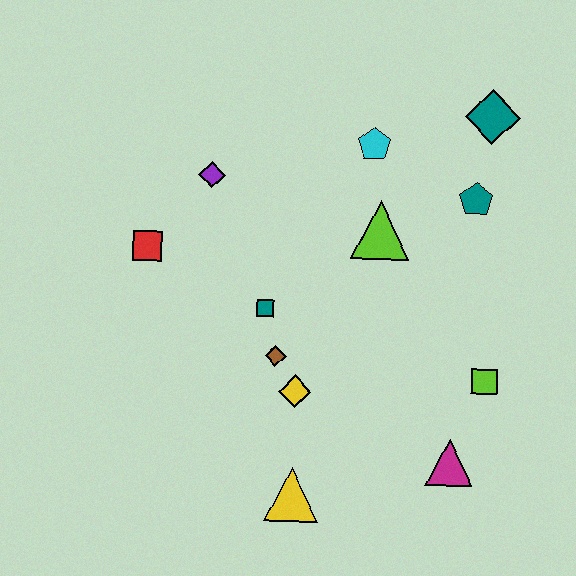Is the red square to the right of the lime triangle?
No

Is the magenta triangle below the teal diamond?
Yes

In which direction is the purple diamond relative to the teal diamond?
The purple diamond is to the left of the teal diamond.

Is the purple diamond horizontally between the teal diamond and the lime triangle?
No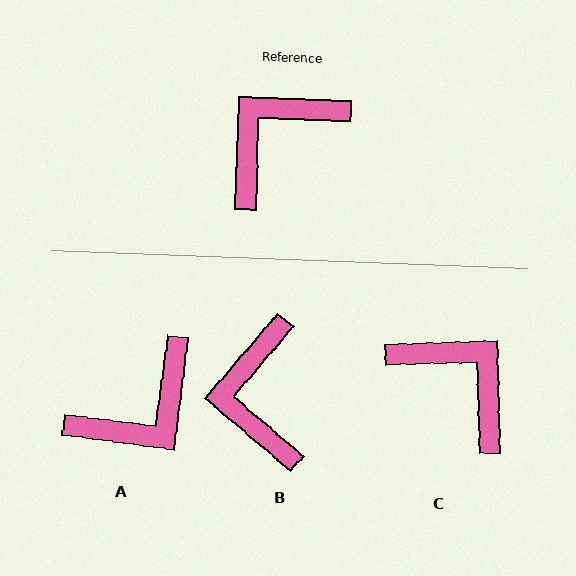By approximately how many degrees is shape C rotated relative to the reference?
Approximately 86 degrees clockwise.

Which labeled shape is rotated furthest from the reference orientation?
A, about 175 degrees away.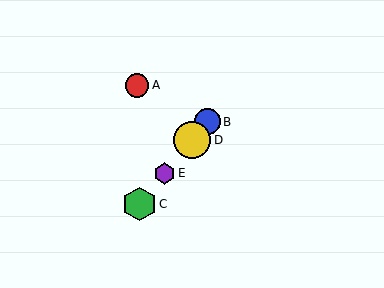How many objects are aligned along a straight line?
4 objects (B, C, D, E) are aligned along a straight line.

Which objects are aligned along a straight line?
Objects B, C, D, E are aligned along a straight line.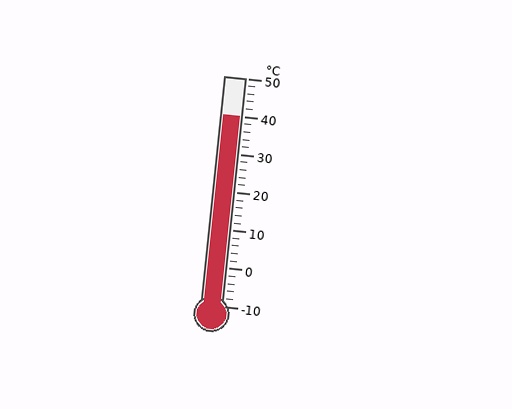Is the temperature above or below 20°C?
The temperature is above 20°C.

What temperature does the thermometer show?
The thermometer shows approximately 40°C.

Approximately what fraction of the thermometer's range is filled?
The thermometer is filled to approximately 85% of its range.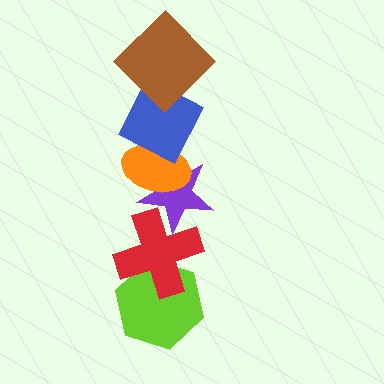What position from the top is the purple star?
The purple star is 4th from the top.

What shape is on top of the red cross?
The purple star is on top of the red cross.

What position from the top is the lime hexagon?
The lime hexagon is 6th from the top.